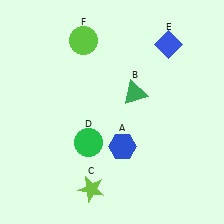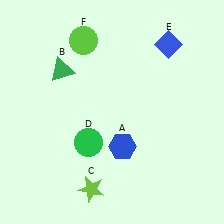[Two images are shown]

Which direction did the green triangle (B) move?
The green triangle (B) moved left.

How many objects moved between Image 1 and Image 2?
1 object moved between the two images.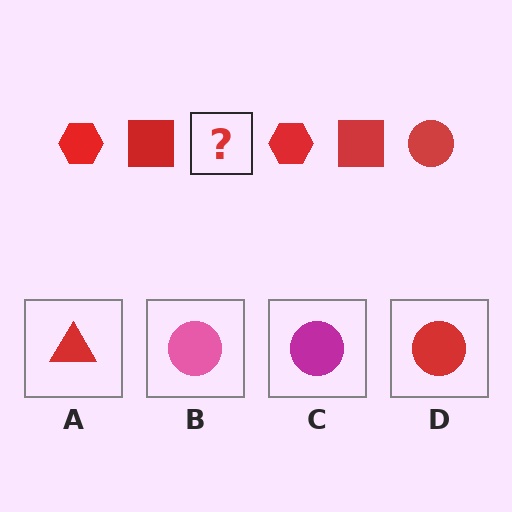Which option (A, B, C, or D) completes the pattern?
D.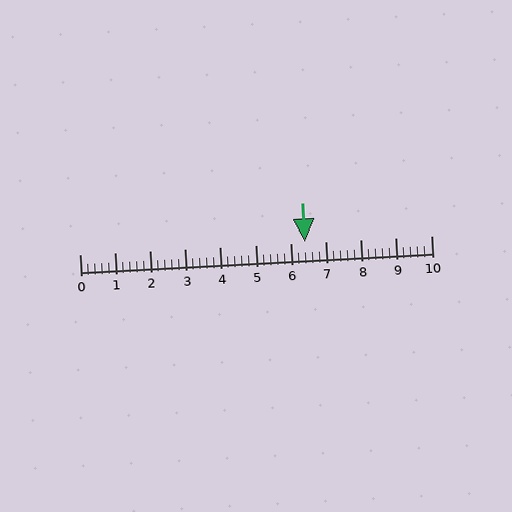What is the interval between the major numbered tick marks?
The major tick marks are spaced 1 units apart.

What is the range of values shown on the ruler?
The ruler shows values from 0 to 10.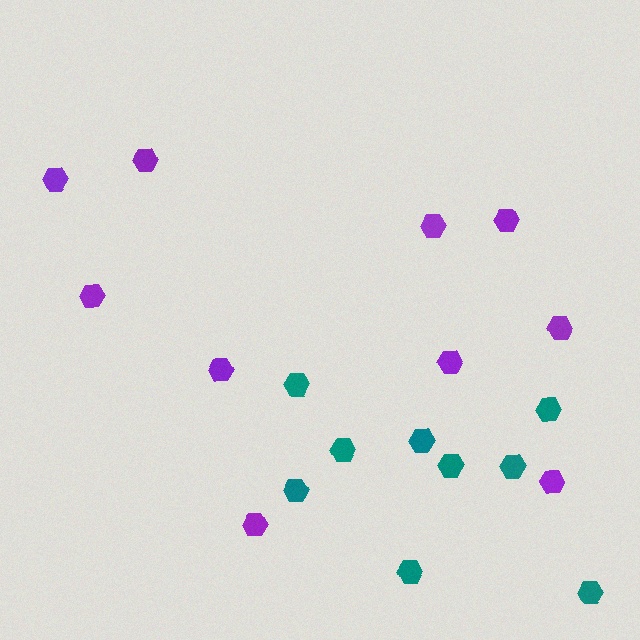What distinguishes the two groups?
There are 2 groups: one group of purple hexagons (10) and one group of teal hexagons (9).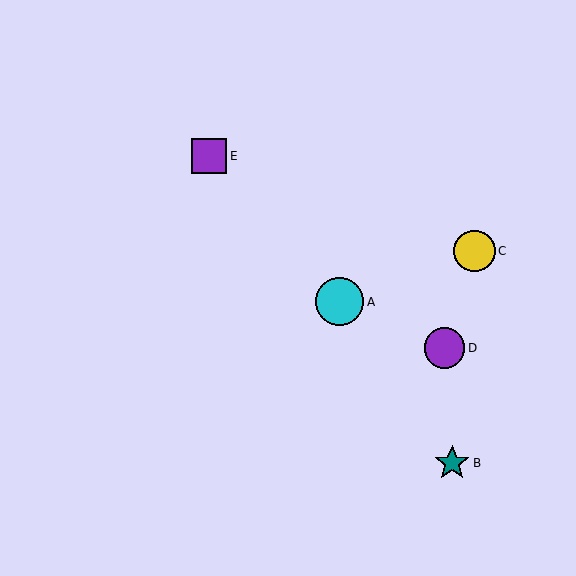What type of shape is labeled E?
Shape E is a purple square.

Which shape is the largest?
The cyan circle (labeled A) is the largest.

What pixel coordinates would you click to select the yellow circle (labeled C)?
Click at (474, 251) to select the yellow circle C.